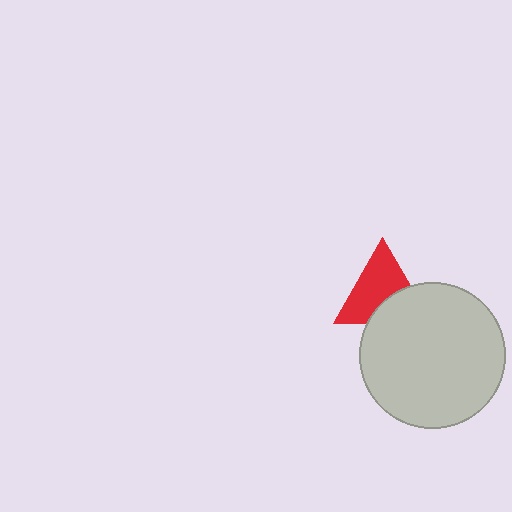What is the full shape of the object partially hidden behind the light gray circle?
The partially hidden object is a red triangle.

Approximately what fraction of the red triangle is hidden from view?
Roughly 35% of the red triangle is hidden behind the light gray circle.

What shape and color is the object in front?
The object in front is a light gray circle.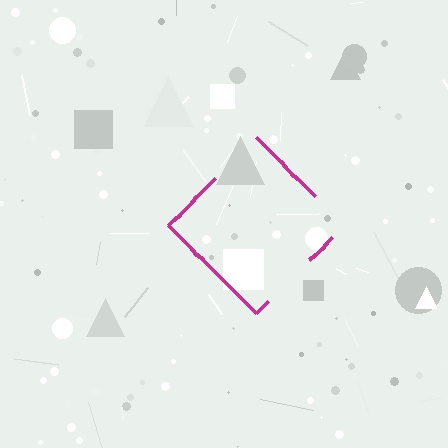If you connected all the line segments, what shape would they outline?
They would outline a diamond.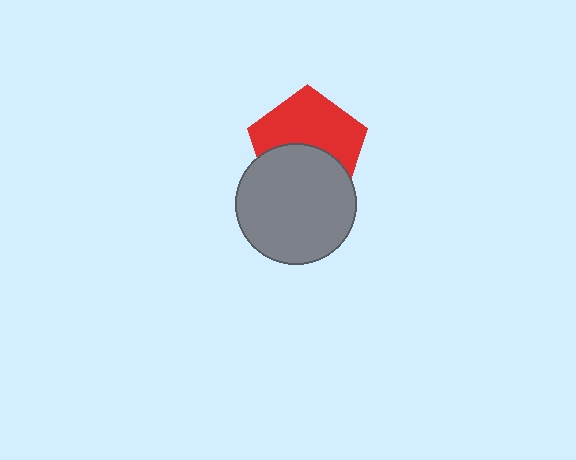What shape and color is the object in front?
The object in front is a gray circle.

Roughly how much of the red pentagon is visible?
About half of it is visible (roughly 56%).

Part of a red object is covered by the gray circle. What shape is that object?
It is a pentagon.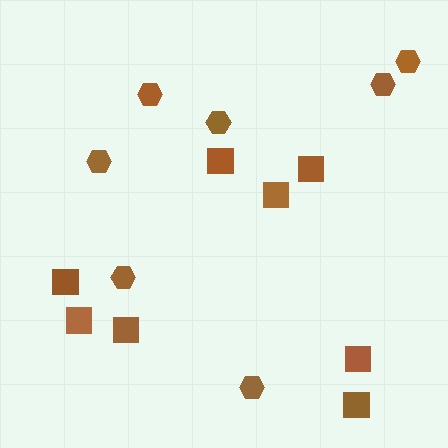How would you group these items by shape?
There are 2 groups: one group of squares (8) and one group of hexagons (7).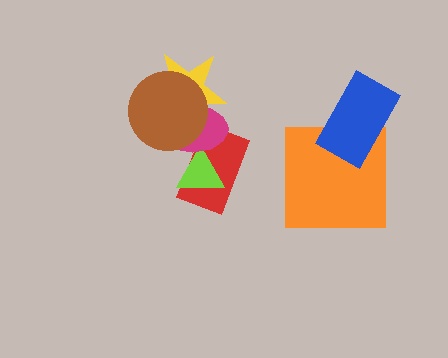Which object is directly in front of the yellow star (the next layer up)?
The magenta ellipse is directly in front of the yellow star.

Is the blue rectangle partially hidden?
No, no other shape covers it.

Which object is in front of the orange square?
The blue rectangle is in front of the orange square.